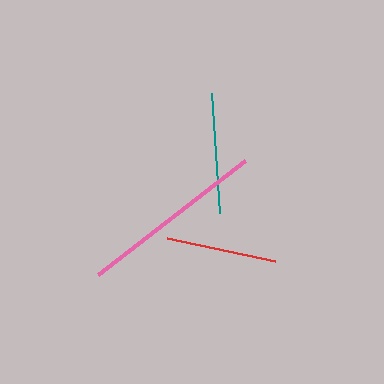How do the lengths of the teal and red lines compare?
The teal and red lines are approximately the same length.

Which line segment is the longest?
The pink line is the longest at approximately 186 pixels.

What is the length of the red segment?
The red segment is approximately 111 pixels long.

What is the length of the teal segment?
The teal segment is approximately 121 pixels long.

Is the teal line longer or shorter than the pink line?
The pink line is longer than the teal line.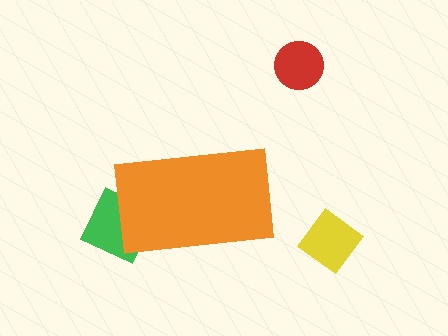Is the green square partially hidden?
Yes, the green square is partially hidden behind the orange rectangle.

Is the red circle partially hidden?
No, the red circle is fully visible.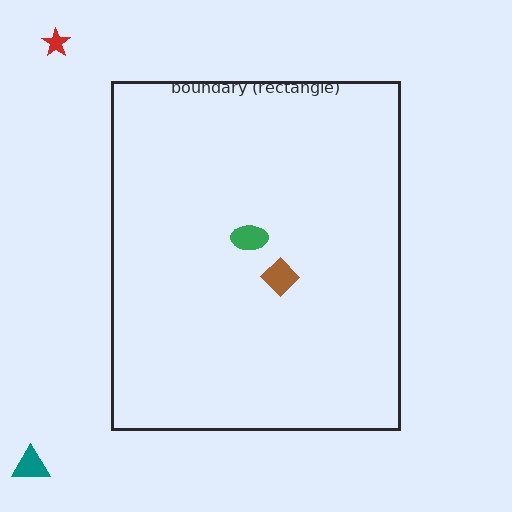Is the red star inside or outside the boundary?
Outside.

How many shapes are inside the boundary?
2 inside, 2 outside.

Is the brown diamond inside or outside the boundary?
Inside.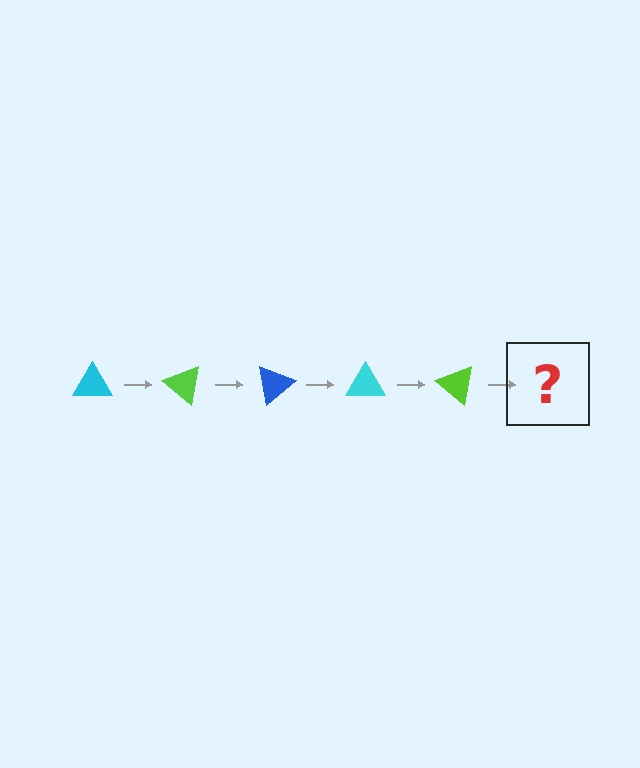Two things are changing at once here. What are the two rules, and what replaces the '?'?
The two rules are that it rotates 40 degrees each step and the color cycles through cyan, lime, and blue. The '?' should be a blue triangle, rotated 200 degrees from the start.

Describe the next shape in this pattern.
It should be a blue triangle, rotated 200 degrees from the start.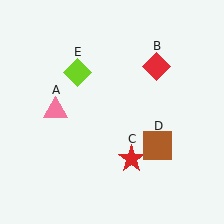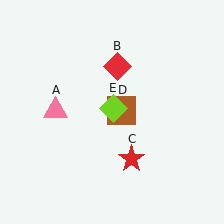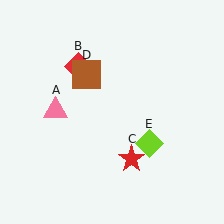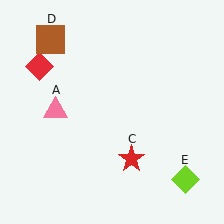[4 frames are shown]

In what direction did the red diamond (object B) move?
The red diamond (object B) moved left.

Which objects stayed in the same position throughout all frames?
Pink triangle (object A) and red star (object C) remained stationary.